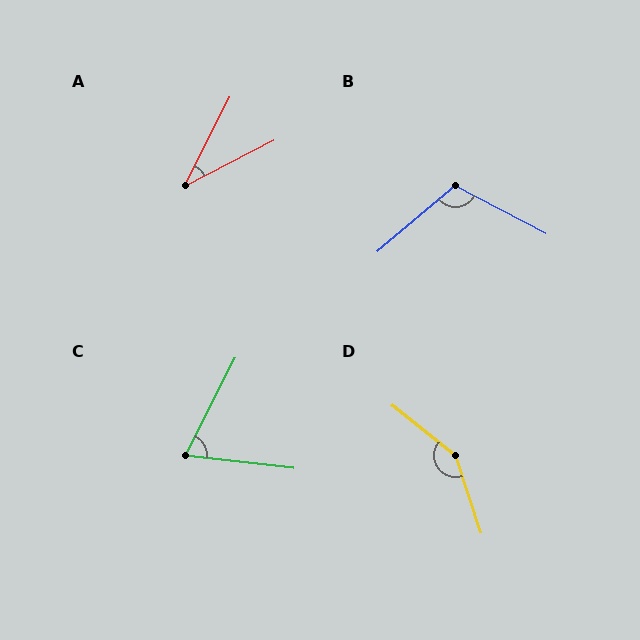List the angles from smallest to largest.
A (36°), C (69°), B (112°), D (147°).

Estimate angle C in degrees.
Approximately 69 degrees.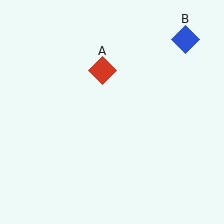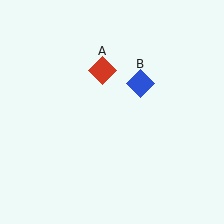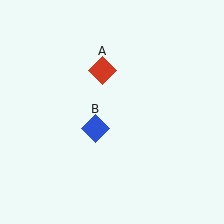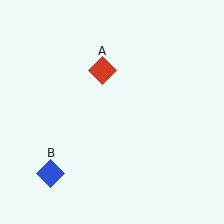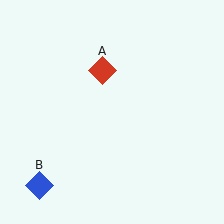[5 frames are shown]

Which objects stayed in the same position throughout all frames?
Red diamond (object A) remained stationary.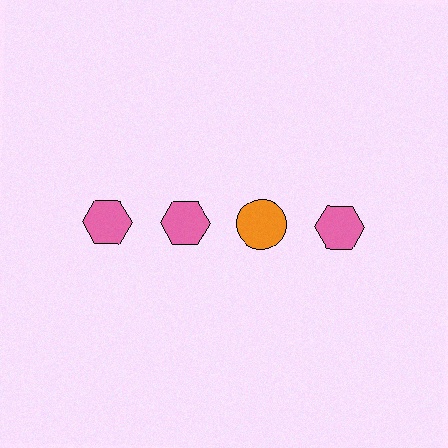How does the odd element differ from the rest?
It differs in both color (orange instead of pink) and shape (circle instead of hexagon).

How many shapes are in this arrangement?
There are 4 shapes arranged in a grid pattern.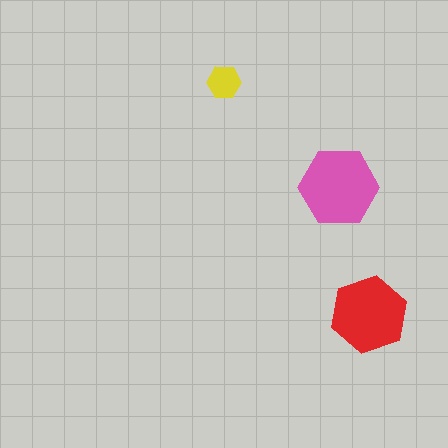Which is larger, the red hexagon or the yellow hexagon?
The red one.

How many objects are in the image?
There are 3 objects in the image.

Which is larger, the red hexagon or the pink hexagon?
The pink one.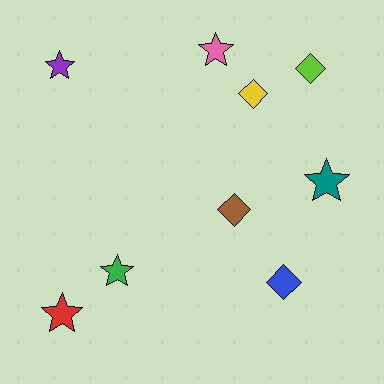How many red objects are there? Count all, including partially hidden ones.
There is 1 red object.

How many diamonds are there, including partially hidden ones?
There are 4 diamonds.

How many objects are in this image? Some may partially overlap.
There are 9 objects.